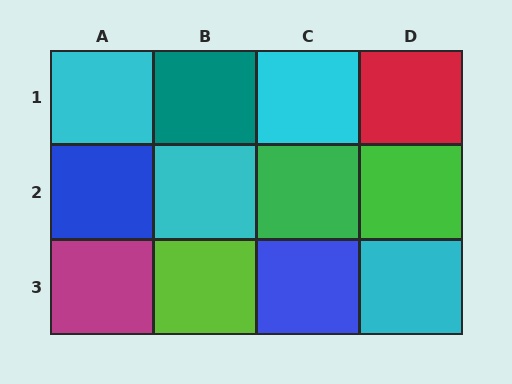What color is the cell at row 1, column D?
Red.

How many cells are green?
2 cells are green.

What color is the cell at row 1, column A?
Cyan.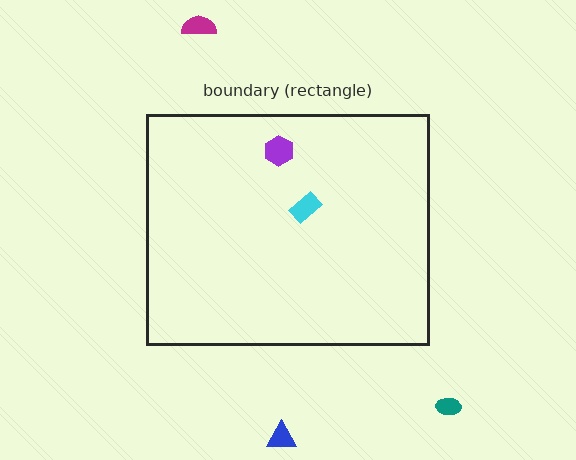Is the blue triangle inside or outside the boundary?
Outside.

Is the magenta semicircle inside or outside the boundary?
Outside.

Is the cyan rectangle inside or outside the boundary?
Inside.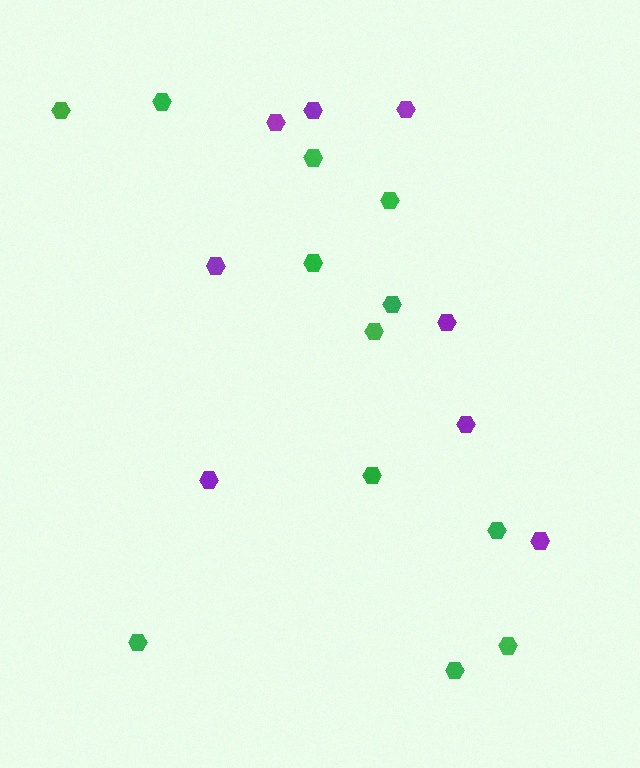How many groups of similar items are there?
There are 2 groups: one group of purple hexagons (8) and one group of green hexagons (12).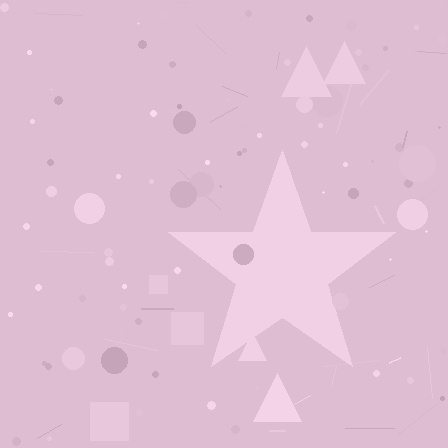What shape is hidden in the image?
A star is hidden in the image.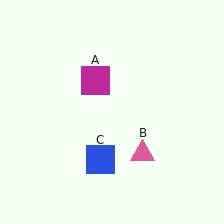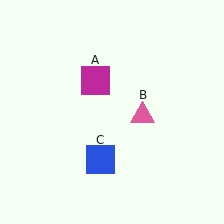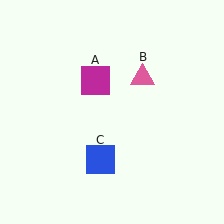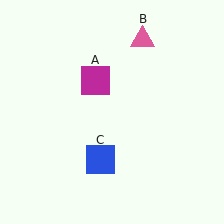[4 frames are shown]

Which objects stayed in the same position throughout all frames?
Magenta square (object A) and blue square (object C) remained stationary.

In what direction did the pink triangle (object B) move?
The pink triangle (object B) moved up.